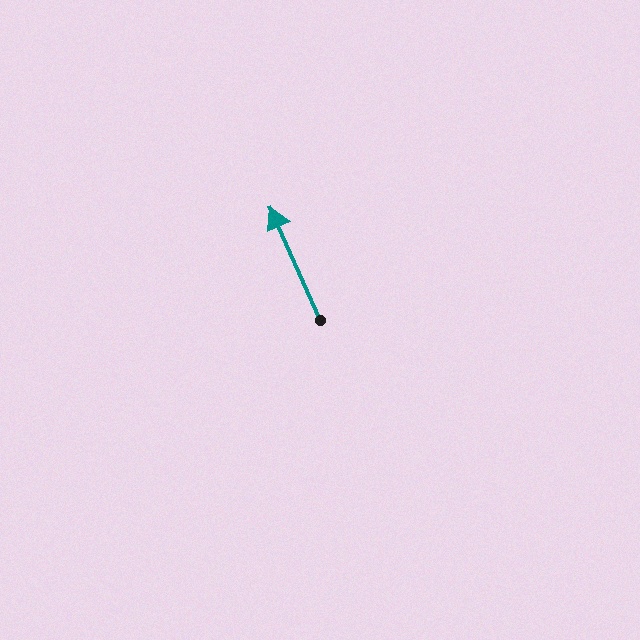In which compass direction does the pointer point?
Northwest.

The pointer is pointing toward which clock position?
Roughly 11 o'clock.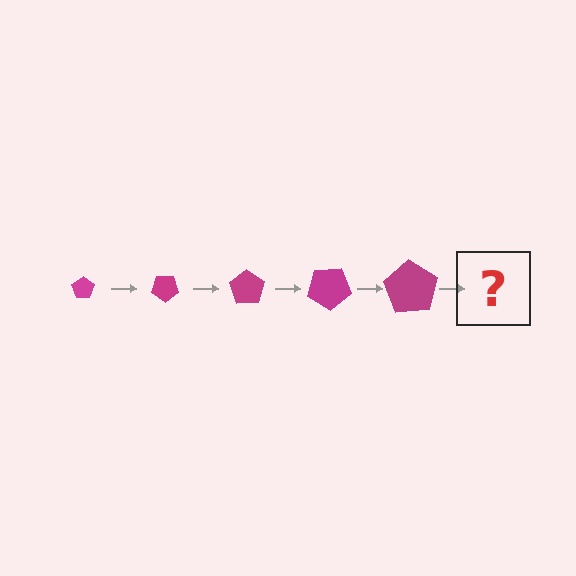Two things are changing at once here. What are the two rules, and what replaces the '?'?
The two rules are that the pentagon grows larger each step and it rotates 35 degrees each step. The '?' should be a pentagon, larger than the previous one and rotated 175 degrees from the start.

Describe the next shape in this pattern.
It should be a pentagon, larger than the previous one and rotated 175 degrees from the start.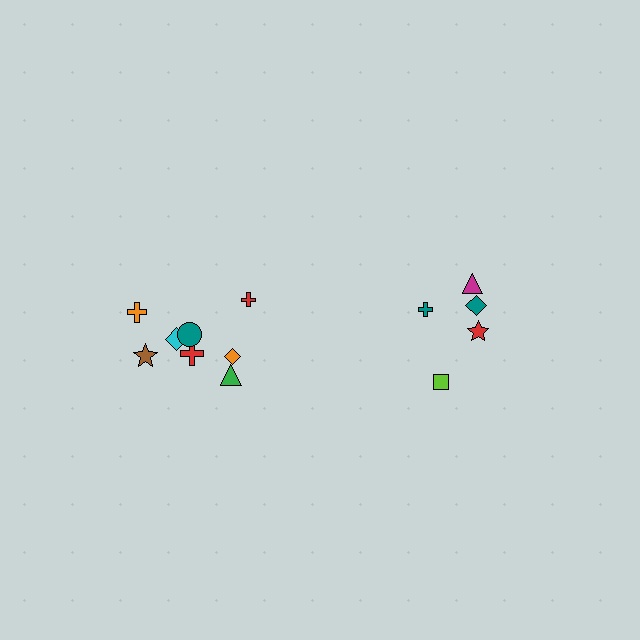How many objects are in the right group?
There are 5 objects.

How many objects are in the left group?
There are 8 objects.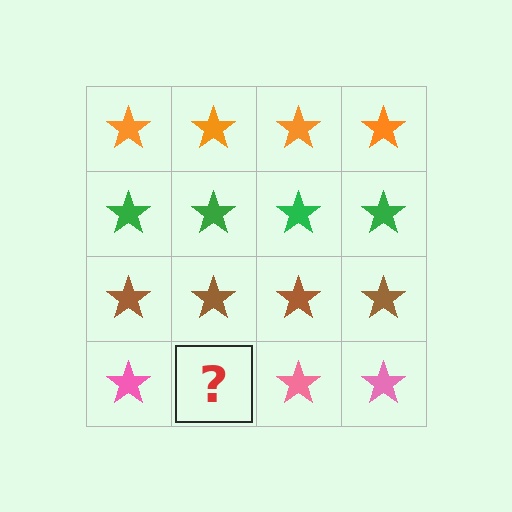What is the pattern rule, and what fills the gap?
The rule is that each row has a consistent color. The gap should be filled with a pink star.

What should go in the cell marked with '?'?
The missing cell should contain a pink star.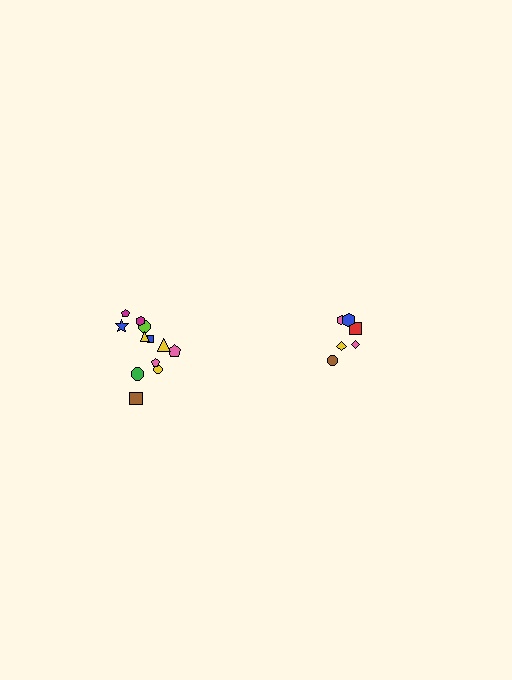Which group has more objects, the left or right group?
The left group.